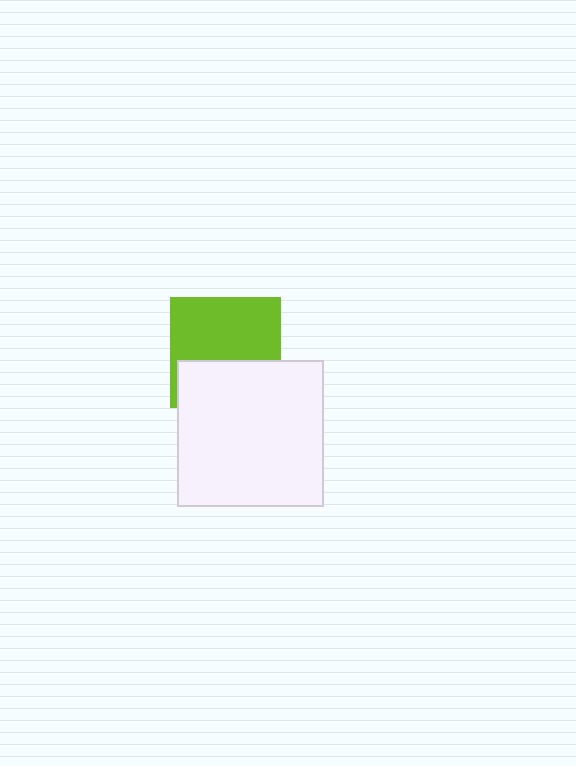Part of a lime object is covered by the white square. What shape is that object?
It is a square.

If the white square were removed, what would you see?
You would see the complete lime square.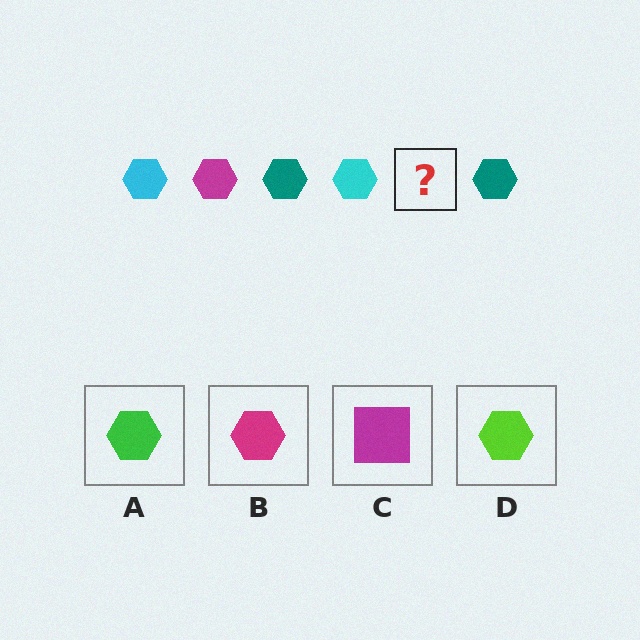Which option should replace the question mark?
Option B.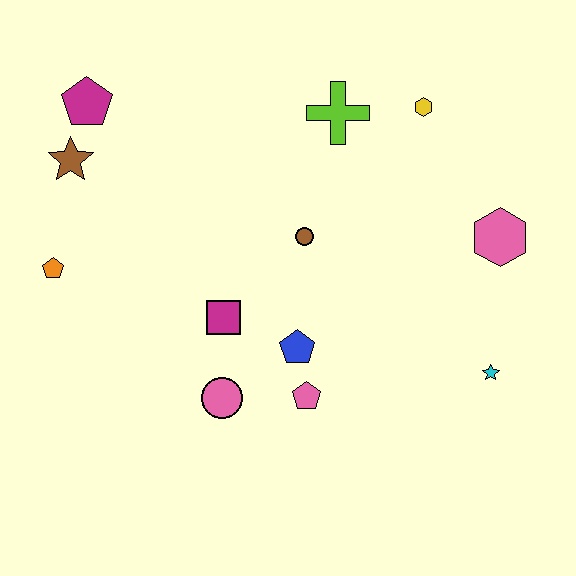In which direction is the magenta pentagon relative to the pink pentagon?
The magenta pentagon is above the pink pentagon.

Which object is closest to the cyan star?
The pink hexagon is closest to the cyan star.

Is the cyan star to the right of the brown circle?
Yes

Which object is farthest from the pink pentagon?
The magenta pentagon is farthest from the pink pentagon.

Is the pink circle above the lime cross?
No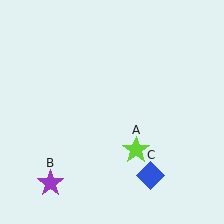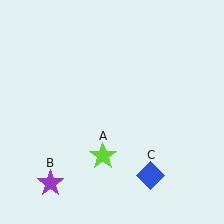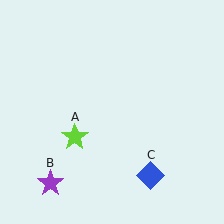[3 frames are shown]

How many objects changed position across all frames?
1 object changed position: lime star (object A).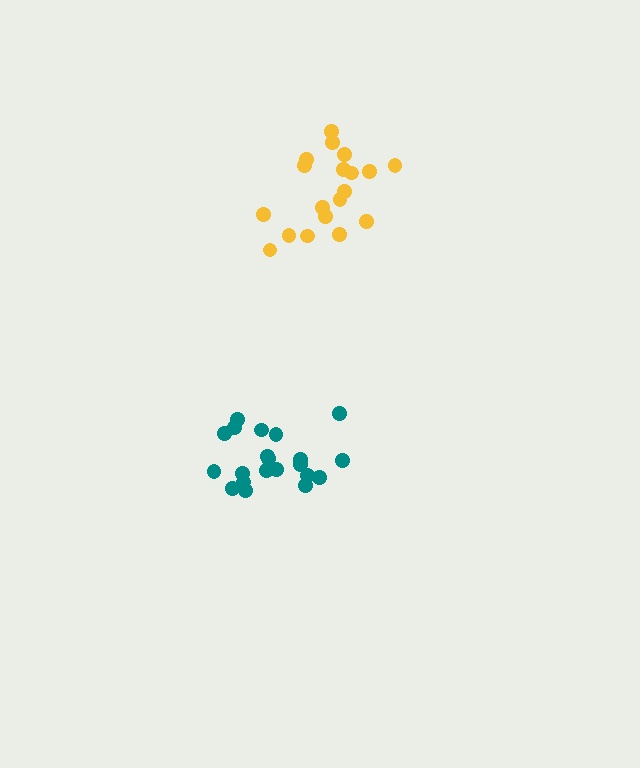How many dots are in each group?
Group 1: 19 dots, Group 2: 21 dots (40 total).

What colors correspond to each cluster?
The clusters are colored: yellow, teal.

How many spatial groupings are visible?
There are 2 spatial groupings.